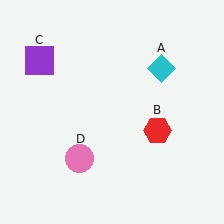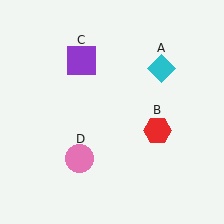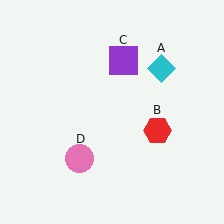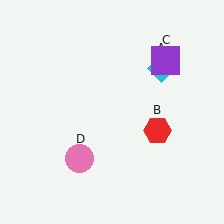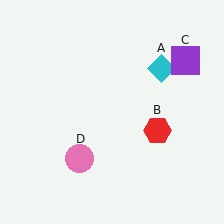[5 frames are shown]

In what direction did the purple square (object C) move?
The purple square (object C) moved right.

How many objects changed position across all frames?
1 object changed position: purple square (object C).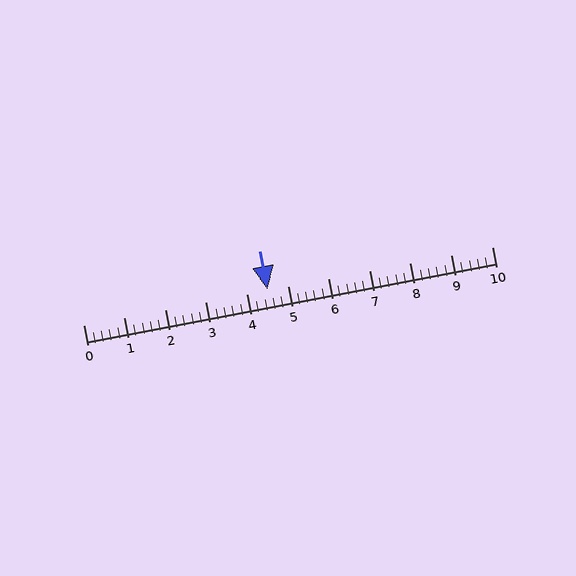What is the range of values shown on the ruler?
The ruler shows values from 0 to 10.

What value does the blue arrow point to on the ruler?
The blue arrow points to approximately 4.5.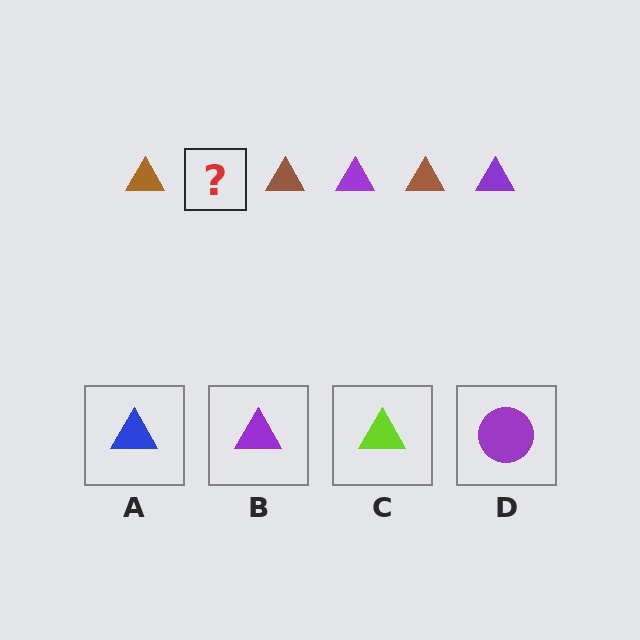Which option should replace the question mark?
Option B.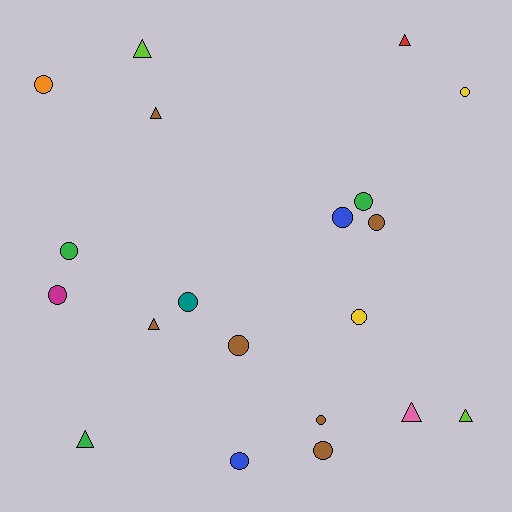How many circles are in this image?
There are 13 circles.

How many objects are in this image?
There are 20 objects.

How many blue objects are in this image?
There are 2 blue objects.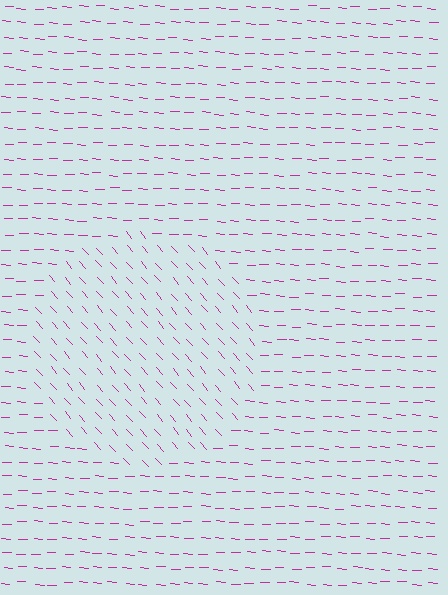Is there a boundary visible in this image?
Yes, there is a texture boundary formed by a change in line orientation.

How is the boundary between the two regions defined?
The boundary is defined purely by a change in line orientation (approximately 45 degrees difference). All lines are the same color and thickness.